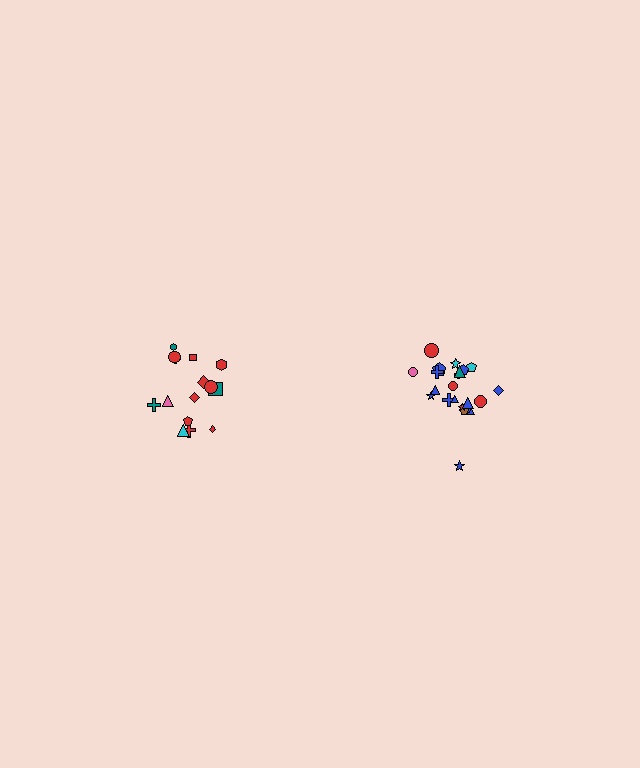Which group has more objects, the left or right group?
The right group.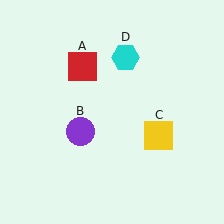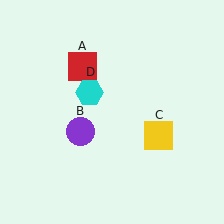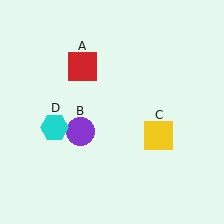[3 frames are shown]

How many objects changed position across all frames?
1 object changed position: cyan hexagon (object D).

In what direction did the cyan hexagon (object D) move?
The cyan hexagon (object D) moved down and to the left.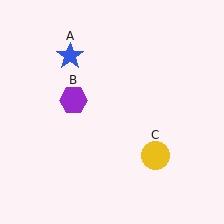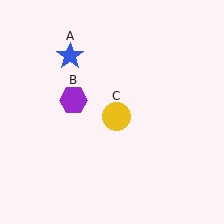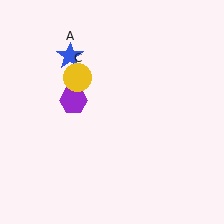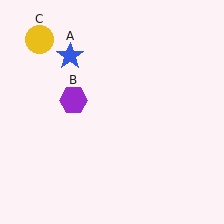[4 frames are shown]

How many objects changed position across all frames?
1 object changed position: yellow circle (object C).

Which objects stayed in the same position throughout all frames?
Blue star (object A) and purple hexagon (object B) remained stationary.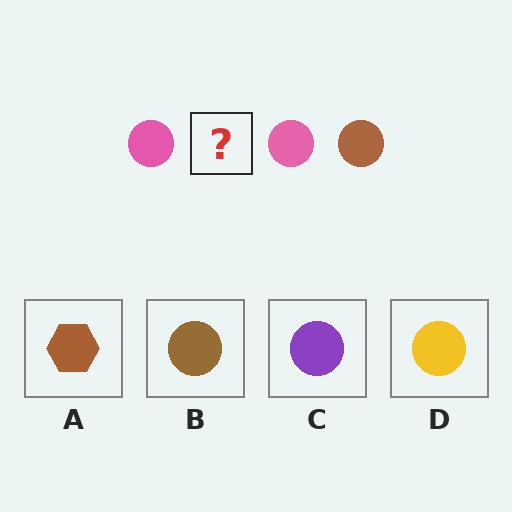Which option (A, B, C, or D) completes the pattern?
B.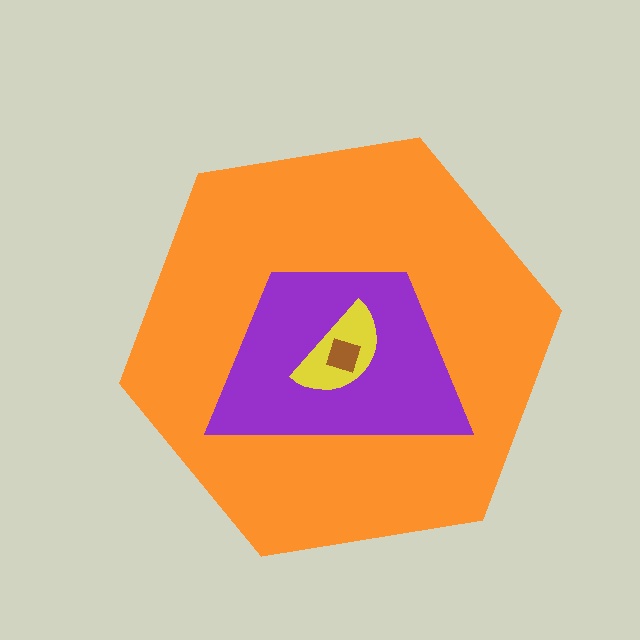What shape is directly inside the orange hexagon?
The purple trapezoid.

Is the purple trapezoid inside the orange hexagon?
Yes.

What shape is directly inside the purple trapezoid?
The yellow semicircle.